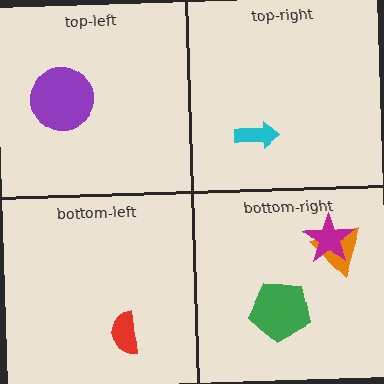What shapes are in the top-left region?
The purple circle.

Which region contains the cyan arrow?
The top-right region.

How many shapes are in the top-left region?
1.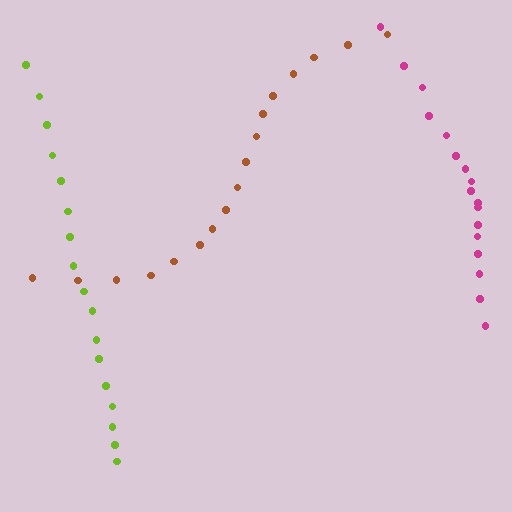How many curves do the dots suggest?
There are 3 distinct paths.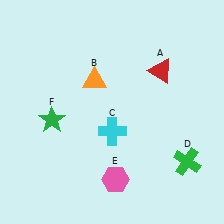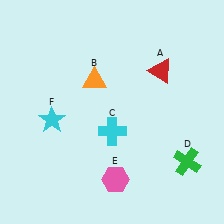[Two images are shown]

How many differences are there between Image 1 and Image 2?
There is 1 difference between the two images.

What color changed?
The star (F) changed from green in Image 1 to cyan in Image 2.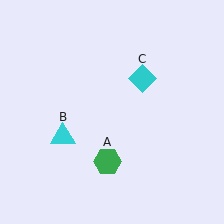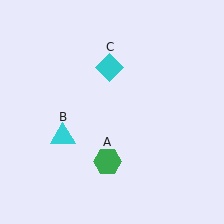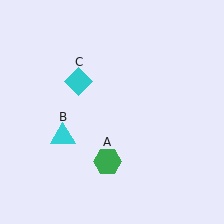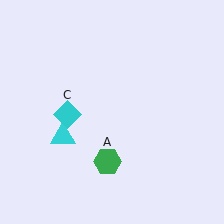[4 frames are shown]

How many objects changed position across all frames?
1 object changed position: cyan diamond (object C).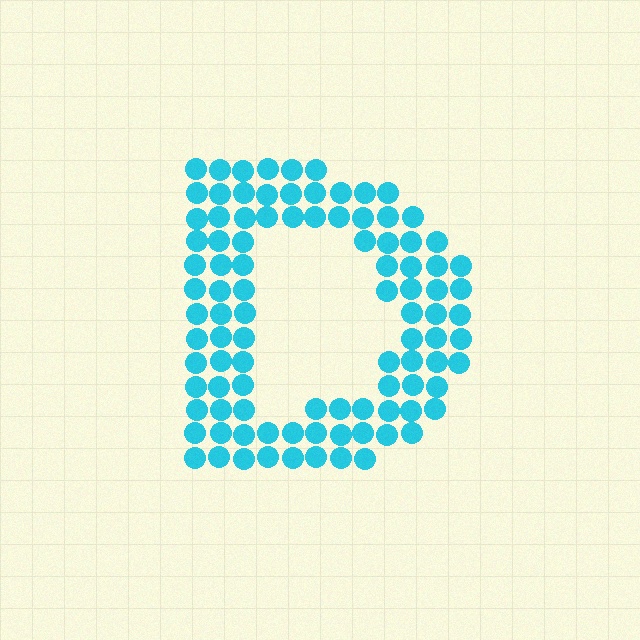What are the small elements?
The small elements are circles.